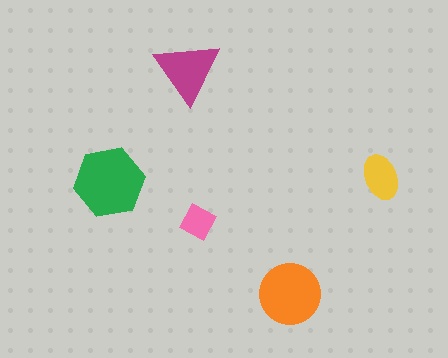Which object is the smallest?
The pink diamond.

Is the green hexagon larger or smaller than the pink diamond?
Larger.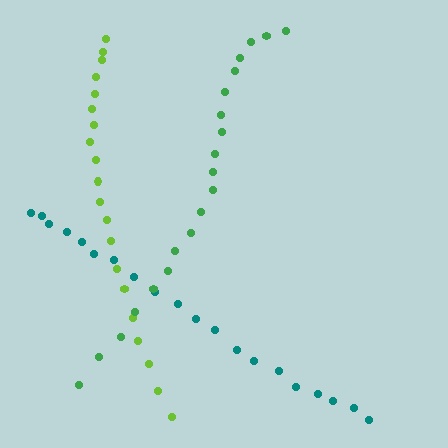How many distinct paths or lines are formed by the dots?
There are 3 distinct paths.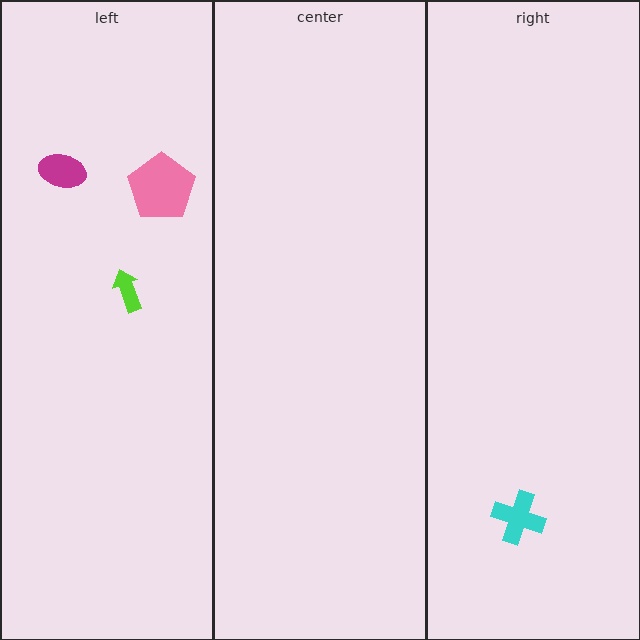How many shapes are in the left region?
3.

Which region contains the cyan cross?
The right region.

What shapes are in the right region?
The cyan cross.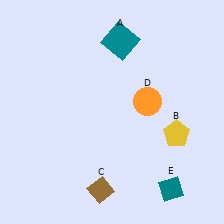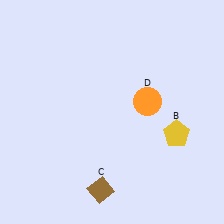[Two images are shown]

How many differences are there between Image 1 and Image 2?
There are 2 differences between the two images.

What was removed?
The teal diamond (E), the teal square (A) were removed in Image 2.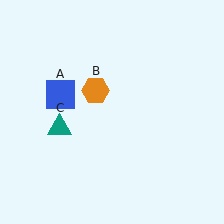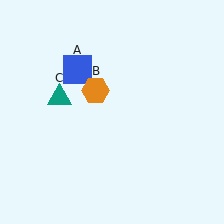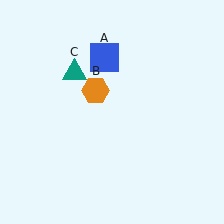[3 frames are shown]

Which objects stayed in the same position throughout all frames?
Orange hexagon (object B) remained stationary.